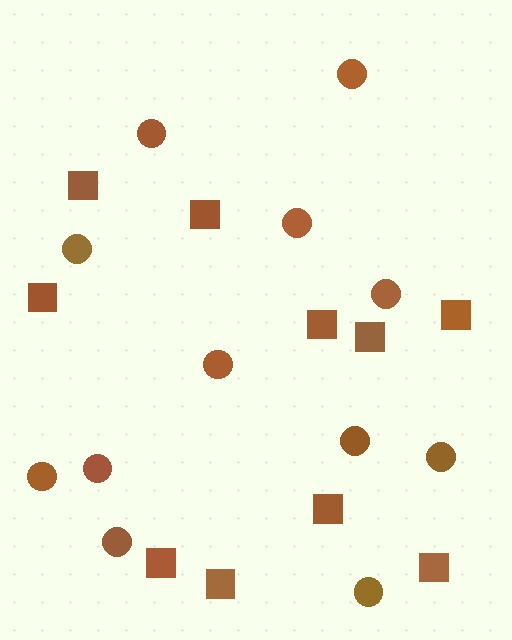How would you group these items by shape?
There are 2 groups: one group of squares (10) and one group of circles (12).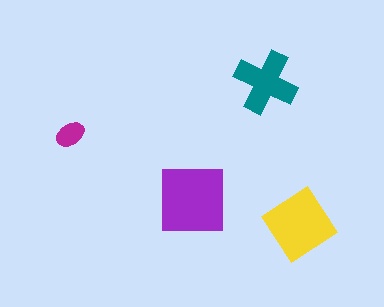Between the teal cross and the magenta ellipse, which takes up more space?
The teal cross.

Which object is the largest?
The purple square.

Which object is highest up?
The teal cross is topmost.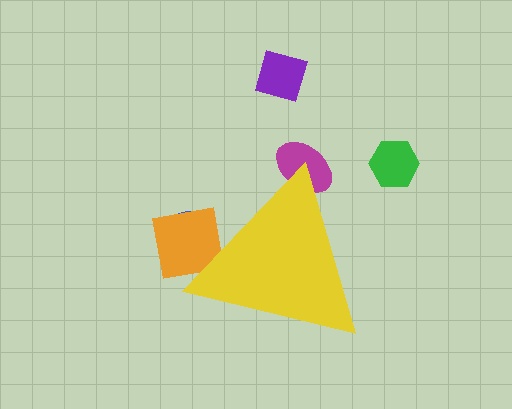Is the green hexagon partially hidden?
No, the green hexagon is fully visible.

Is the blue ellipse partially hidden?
Yes, the blue ellipse is partially hidden behind the yellow triangle.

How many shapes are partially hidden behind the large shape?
3 shapes are partially hidden.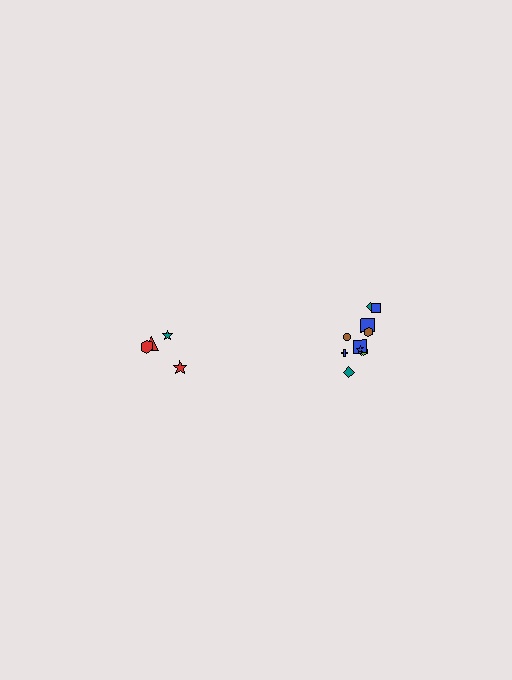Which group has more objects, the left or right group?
The right group.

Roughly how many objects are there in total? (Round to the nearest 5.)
Roughly 15 objects in total.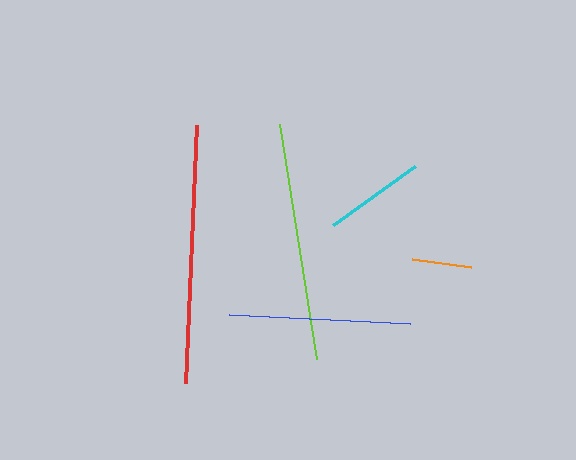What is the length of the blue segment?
The blue segment is approximately 181 pixels long.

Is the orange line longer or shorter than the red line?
The red line is longer than the orange line.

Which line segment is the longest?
The red line is the longest at approximately 258 pixels.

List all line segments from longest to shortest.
From longest to shortest: red, lime, blue, cyan, orange.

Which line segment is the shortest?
The orange line is the shortest at approximately 60 pixels.